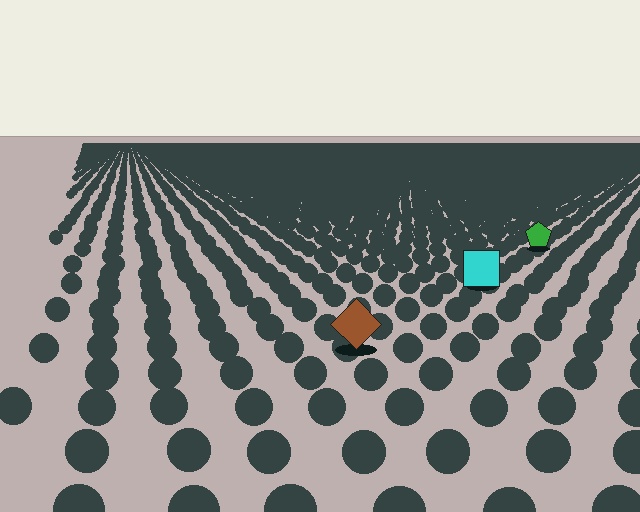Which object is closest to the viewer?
The brown diamond is closest. The texture marks near it are larger and more spread out.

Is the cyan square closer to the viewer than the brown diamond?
No. The brown diamond is closer — you can tell from the texture gradient: the ground texture is coarser near it.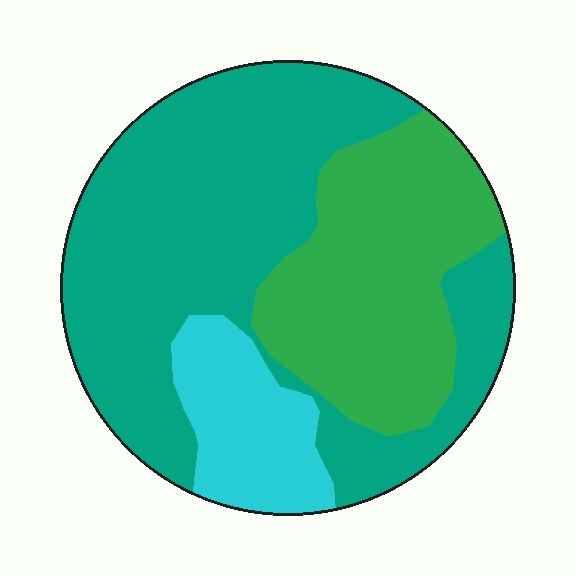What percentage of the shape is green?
Green covers around 30% of the shape.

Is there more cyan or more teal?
Teal.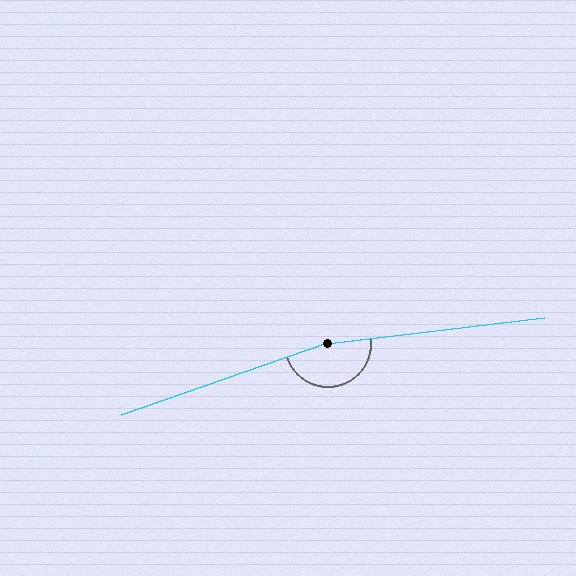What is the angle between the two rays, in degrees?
Approximately 168 degrees.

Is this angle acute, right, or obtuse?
It is obtuse.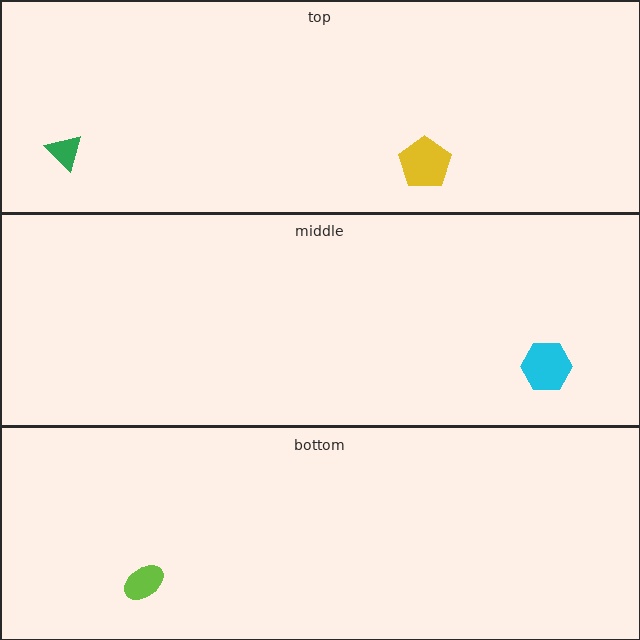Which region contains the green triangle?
The top region.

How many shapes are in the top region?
2.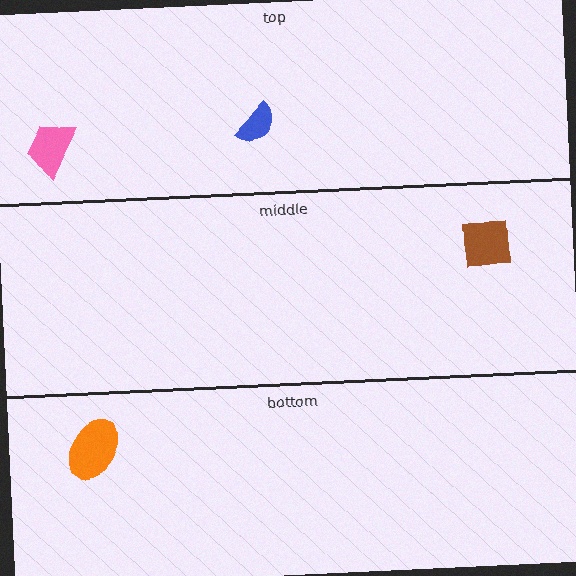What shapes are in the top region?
The pink trapezoid, the blue semicircle.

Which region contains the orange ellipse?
The bottom region.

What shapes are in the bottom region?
The orange ellipse.